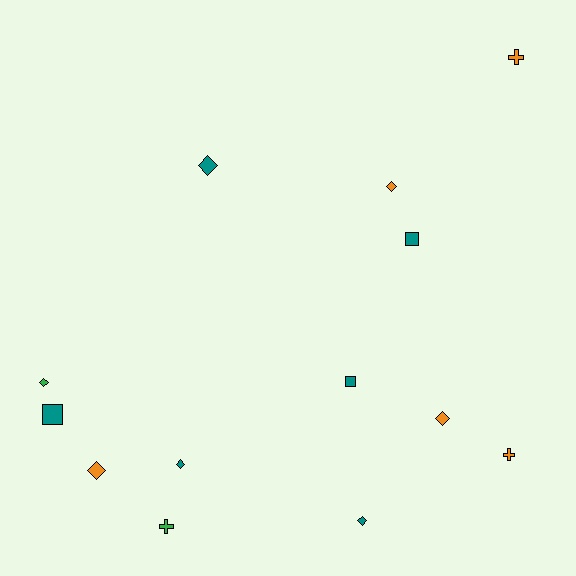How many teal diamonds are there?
There are 3 teal diamonds.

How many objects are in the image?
There are 13 objects.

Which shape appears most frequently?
Diamond, with 7 objects.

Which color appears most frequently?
Teal, with 6 objects.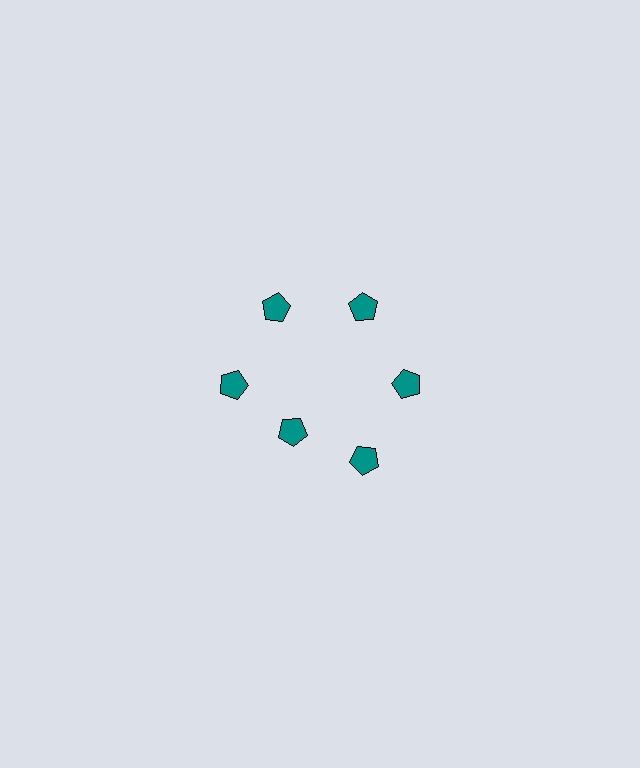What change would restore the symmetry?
The symmetry would be restored by moving it outward, back onto the ring so that all 6 pentagons sit at equal angles and equal distance from the center.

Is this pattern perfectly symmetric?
No. The 6 teal pentagons are arranged in a ring, but one element near the 7 o'clock position is pulled inward toward the center, breaking the 6-fold rotational symmetry.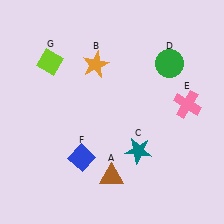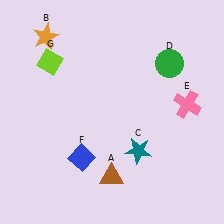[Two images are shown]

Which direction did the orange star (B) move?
The orange star (B) moved left.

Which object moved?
The orange star (B) moved left.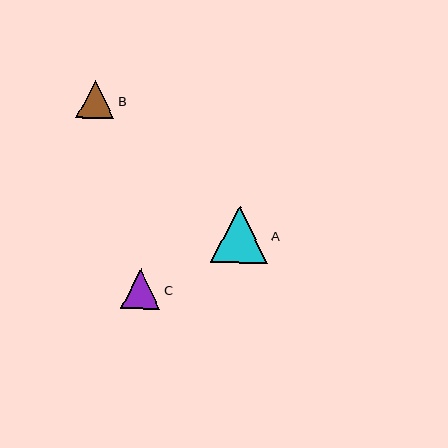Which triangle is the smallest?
Triangle B is the smallest with a size of approximately 38 pixels.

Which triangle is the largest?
Triangle A is the largest with a size of approximately 57 pixels.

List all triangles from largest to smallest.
From largest to smallest: A, C, B.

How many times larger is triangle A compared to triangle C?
Triangle A is approximately 1.4 times the size of triangle C.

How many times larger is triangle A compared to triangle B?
Triangle A is approximately 1.5 times the size of triangle B.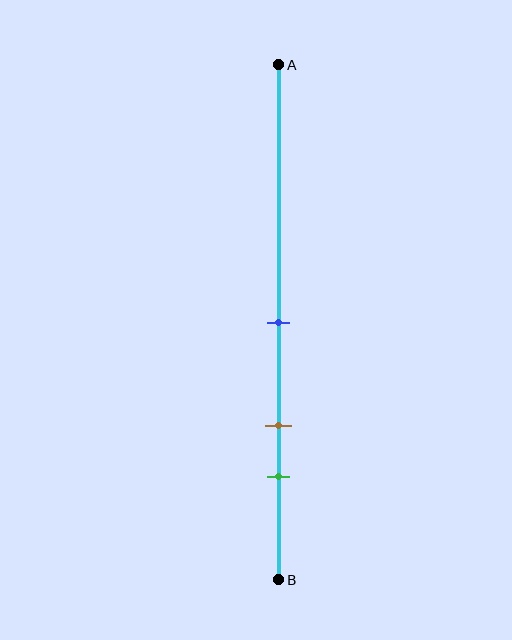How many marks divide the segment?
There are 3 marks dividing the segment.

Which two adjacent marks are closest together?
The brown and green marks are the closest adjacent pair.